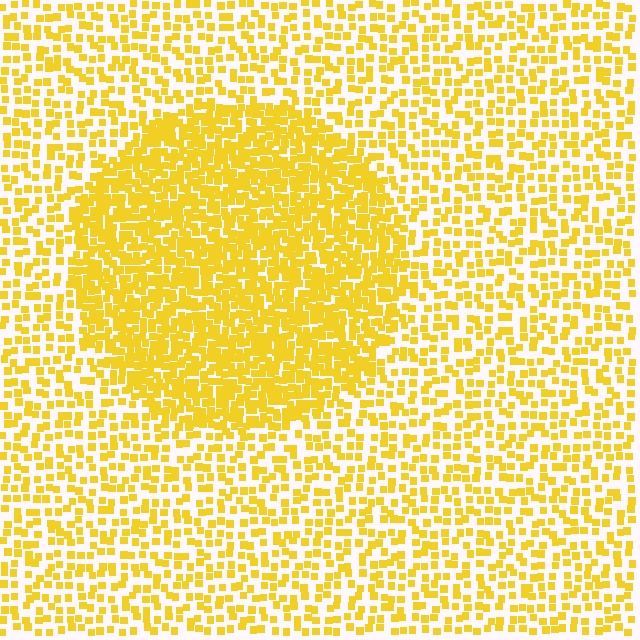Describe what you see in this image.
The image contains small yellow elements arranged at two different densities. A circle-shaped region is visible where the elements are more densely packed than the surrounding area.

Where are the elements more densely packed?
The elements are more densely packed inside the circle boundary.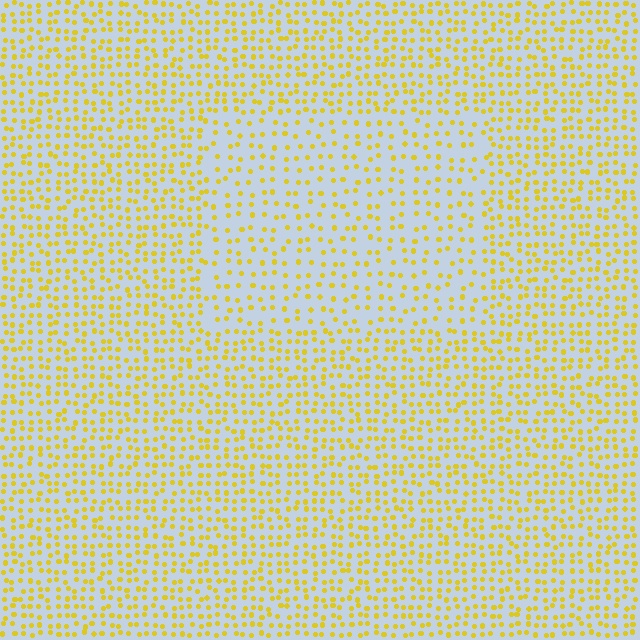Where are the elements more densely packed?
The elements are more densely packed outside the rectangle boundary.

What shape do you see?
I see a rectangle.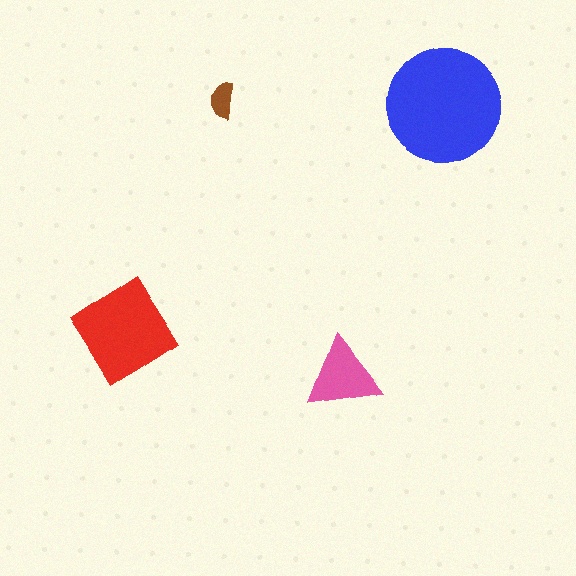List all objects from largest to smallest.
The blue circle, the red diamond, the pink triangle, the brown semicircle.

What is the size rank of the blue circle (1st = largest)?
1st.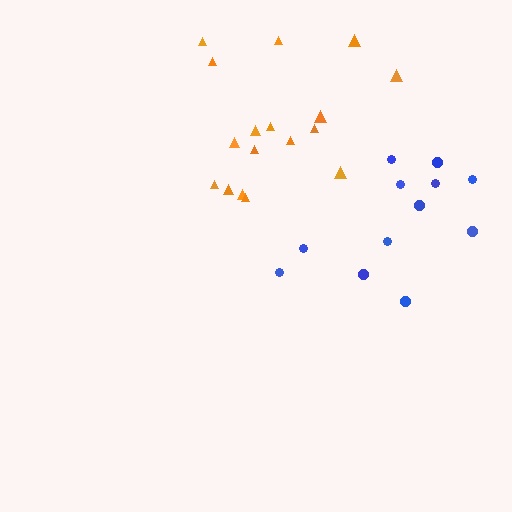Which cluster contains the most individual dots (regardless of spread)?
Orange (17).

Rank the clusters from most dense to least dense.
orange, blue.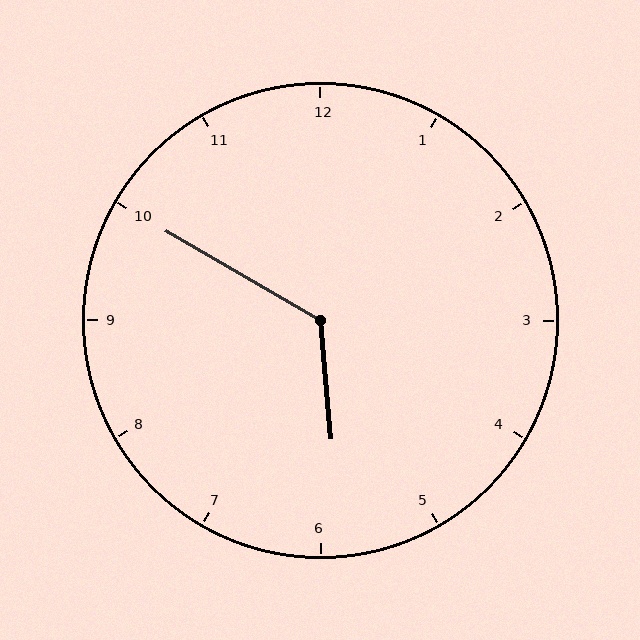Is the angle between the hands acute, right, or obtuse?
It is obtuse.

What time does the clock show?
5:50.